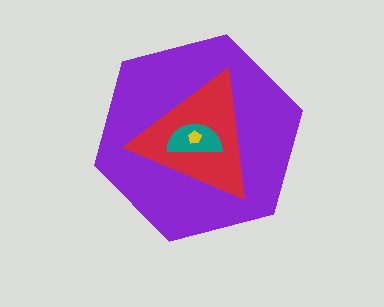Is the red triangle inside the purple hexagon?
Yes.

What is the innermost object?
The yellow pentagon.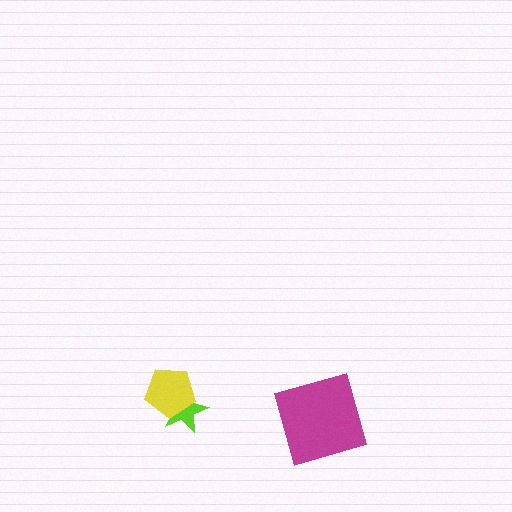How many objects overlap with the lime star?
1 object overlaps with the lime star.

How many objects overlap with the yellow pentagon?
1 object overlaps with the yellow pentagon.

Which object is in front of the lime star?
The yellow pentagon is in front of the lime star.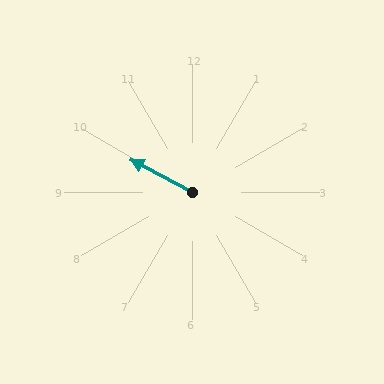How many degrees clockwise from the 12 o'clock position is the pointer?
Approximately 298 degrees.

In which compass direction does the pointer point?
Northwest.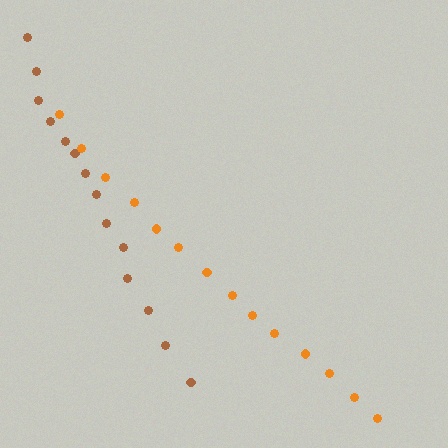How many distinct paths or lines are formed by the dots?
There are 2 distinct paths.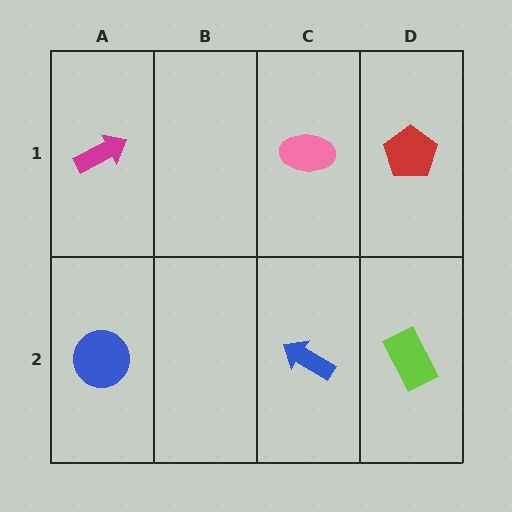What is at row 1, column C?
A pink ellipse.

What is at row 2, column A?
A blue circle.